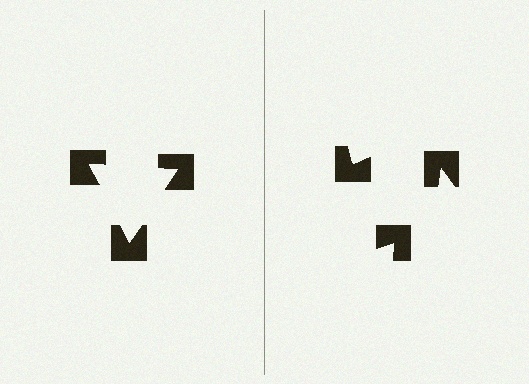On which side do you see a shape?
An illusory triangle appears on the left side. On the right side the wedge cuts are rotated, so no coherent shape forms.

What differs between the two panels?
The notched squares are positioned identically on both sides; only the wedge orientations differ. On the left they align to a triangle; on the right they are misaligned.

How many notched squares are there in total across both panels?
6 — 3 on each side.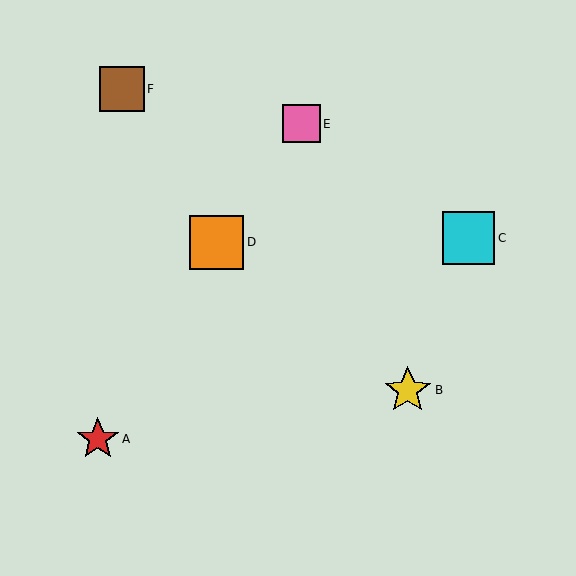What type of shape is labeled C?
Shape C is a cyan square.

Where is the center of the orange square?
The center of the orange square is at (217, 242).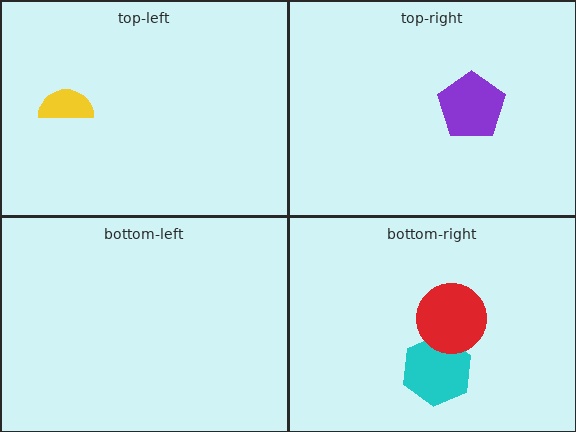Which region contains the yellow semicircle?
The top-left region.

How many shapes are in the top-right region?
1.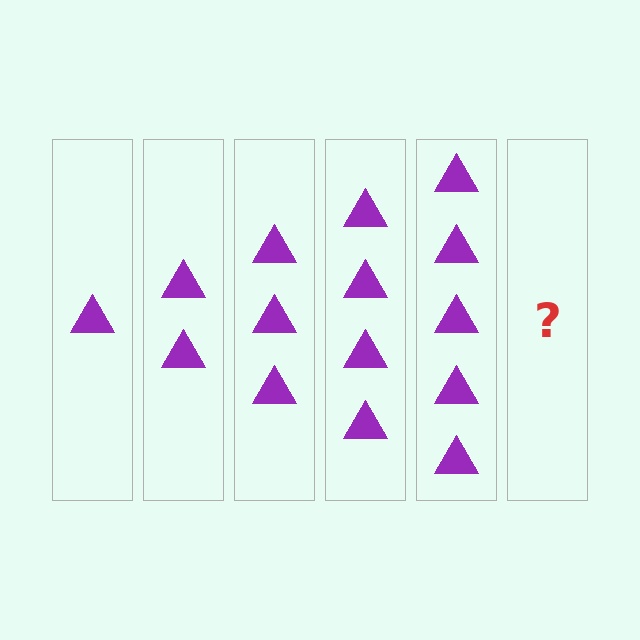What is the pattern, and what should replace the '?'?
The pattern is that each step adds one more triangle. The '?' should be 6 triangles.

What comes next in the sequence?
The next element should be 6 triangles.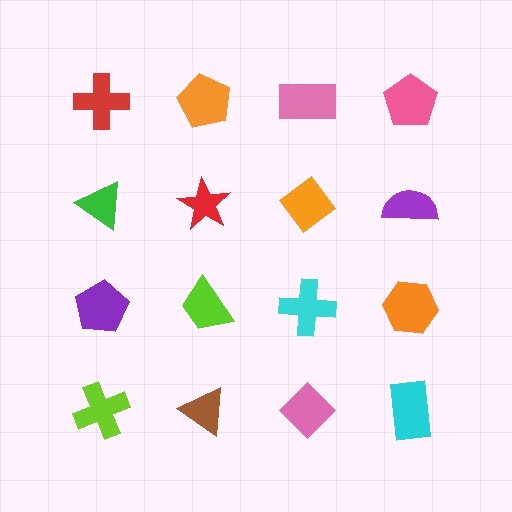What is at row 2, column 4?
A purple semicircle.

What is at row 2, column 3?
An orange diamond.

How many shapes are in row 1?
4 shapes.